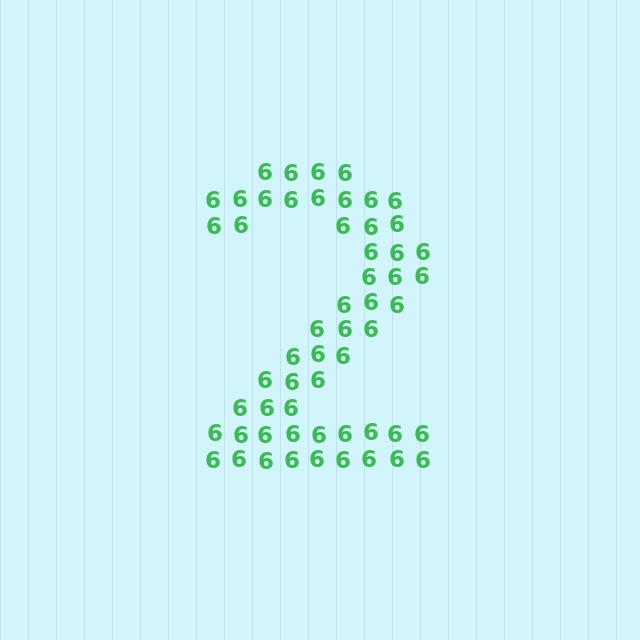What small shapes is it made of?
It is made of small digit 6's.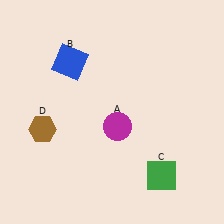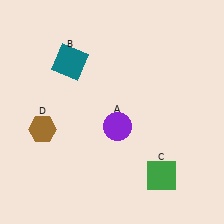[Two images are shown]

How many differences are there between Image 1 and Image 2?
There are 2 differences between the two images.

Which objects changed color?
A changed from magenta to purple. B changed from blue to teal.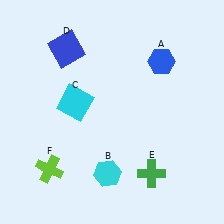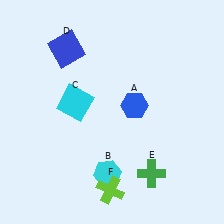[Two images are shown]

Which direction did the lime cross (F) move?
The lime cross (F) moved right.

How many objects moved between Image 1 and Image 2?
2 objects moved between the two images.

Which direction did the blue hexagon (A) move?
The blue hexagon (A) moved down.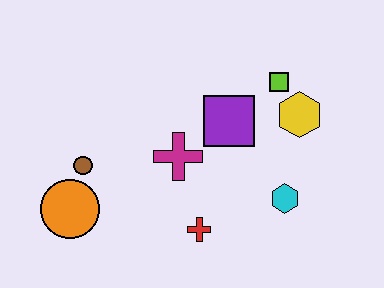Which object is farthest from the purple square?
The orange circle is farthest from the purple square.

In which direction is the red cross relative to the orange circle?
The red cross is to the right of the orange circle.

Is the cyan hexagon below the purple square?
Yes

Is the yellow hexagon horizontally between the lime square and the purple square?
No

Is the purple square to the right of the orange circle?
Yes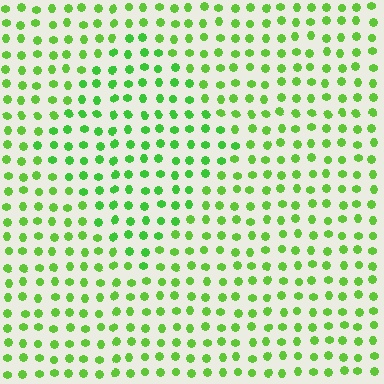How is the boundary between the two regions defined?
The boundary is defined purely by a slight shift in hue (about 16 degrees). Spacing, size, and orientation are identical on both sides.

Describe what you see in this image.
The image is filled with small lime elements in a uniform arrangement. A diamond-shaped region is visible where the elements are tinted to a slightly different hue, forming a subtle color boundary.